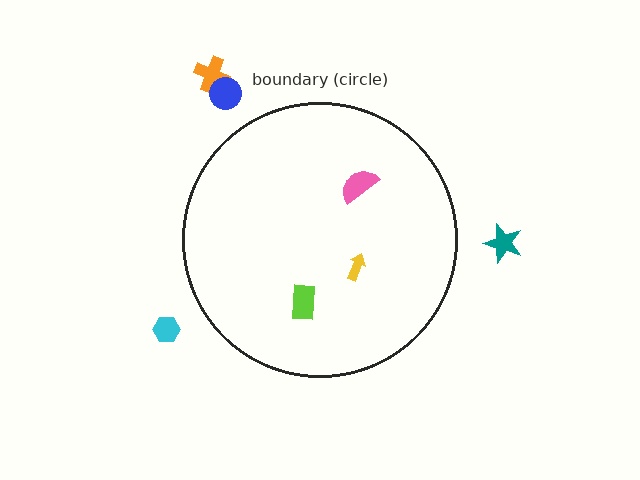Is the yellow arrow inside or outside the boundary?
Inside.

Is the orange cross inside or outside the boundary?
Outside.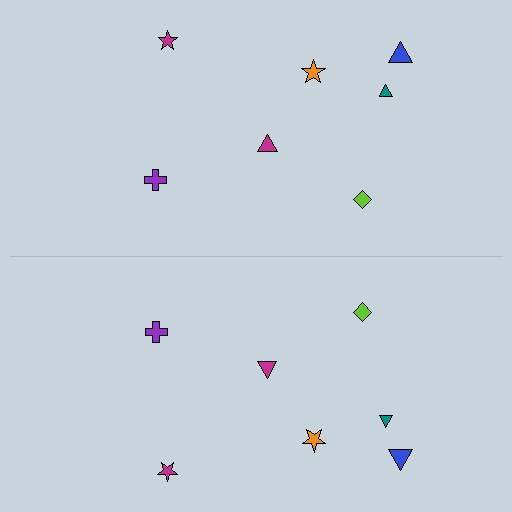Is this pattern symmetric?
Yes, this pattern has bilateral (reflection) symmetry.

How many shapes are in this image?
There are 14 shapes in this image.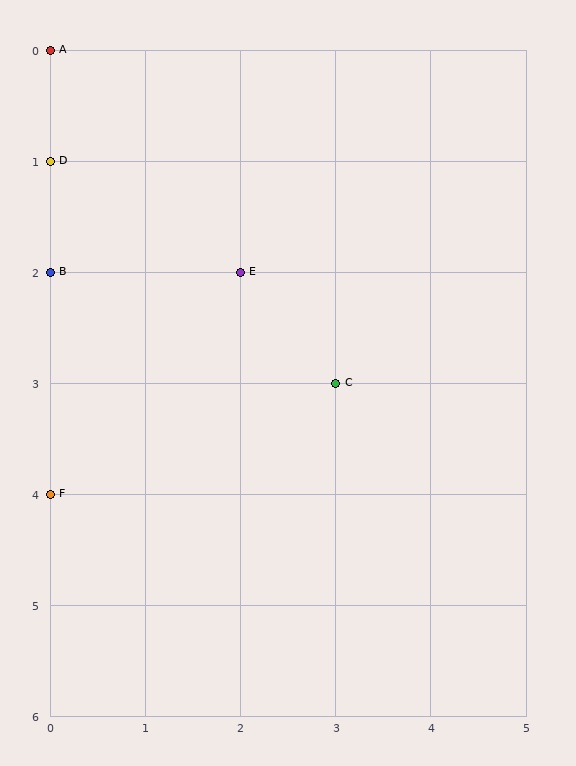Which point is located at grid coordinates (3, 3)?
Point C is at (3, 3).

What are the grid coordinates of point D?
Point D is at grid coordinates (0, 1).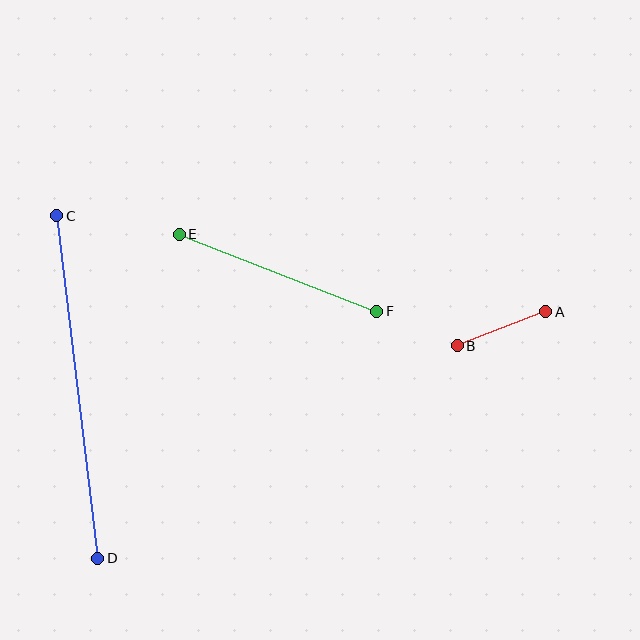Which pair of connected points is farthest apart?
Points C and D are farthest apart.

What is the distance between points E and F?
The distance is approximately 212 pixels.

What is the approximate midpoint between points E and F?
The midpoint is at approximately (278, 273) pixels.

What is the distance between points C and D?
The distance is approximately 345 pixels.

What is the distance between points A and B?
The distance is approximately 95 pixels.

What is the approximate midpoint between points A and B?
The midpoint is at approximately (501, 329) pixels.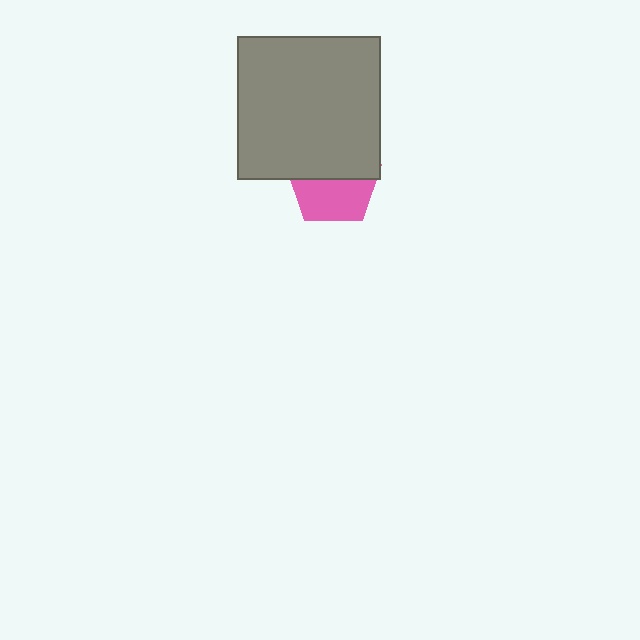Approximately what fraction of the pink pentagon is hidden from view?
Roughly 51% of the pink pentagon is hidden behind the gray square.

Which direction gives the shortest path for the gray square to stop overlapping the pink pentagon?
Moving up gives the shortest separation.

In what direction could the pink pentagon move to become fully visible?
The pink pentagon could move down. That would shift it out from behind the gray square entirely.